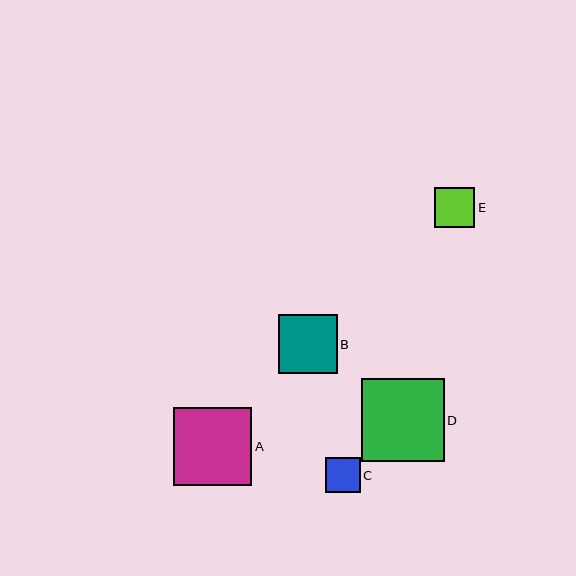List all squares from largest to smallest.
From largest to smallest: D, A, B, E, C.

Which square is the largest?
Square D is the largest with a size of approximately 82 pixels.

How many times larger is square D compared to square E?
Square D is approximately 2.0 times the size of square E.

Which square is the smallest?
Square C is the smallest with a size of approximately 35 pixels.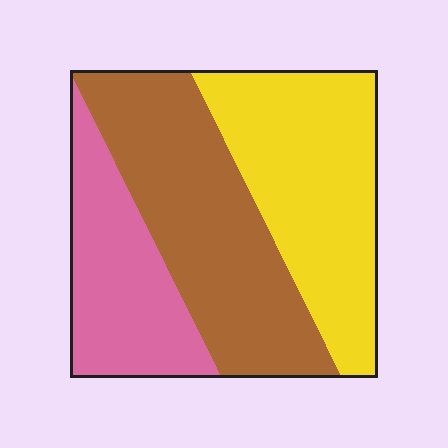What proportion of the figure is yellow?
Yellow covers about 35% of the figure.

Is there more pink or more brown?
Brown.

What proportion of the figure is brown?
Brown covers around 40% of the figure.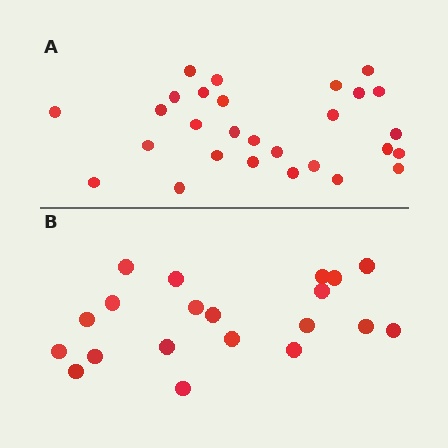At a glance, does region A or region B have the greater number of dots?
Region A (the top region) has more dots.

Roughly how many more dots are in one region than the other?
Region A has roughly 8 or so more dots than region B.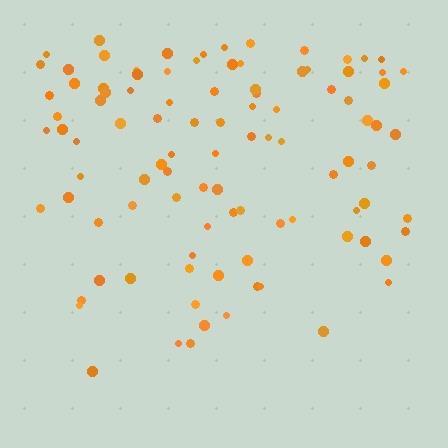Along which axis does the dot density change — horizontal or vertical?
Vertical.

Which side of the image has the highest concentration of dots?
The top.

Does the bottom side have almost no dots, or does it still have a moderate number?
Still a moderate number, just noticeably fewer than the top.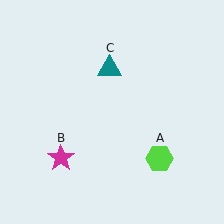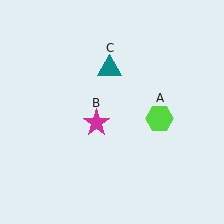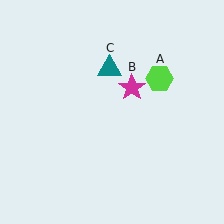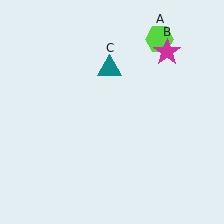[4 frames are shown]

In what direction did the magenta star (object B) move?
The magenta star (object B) moved up and to the right.